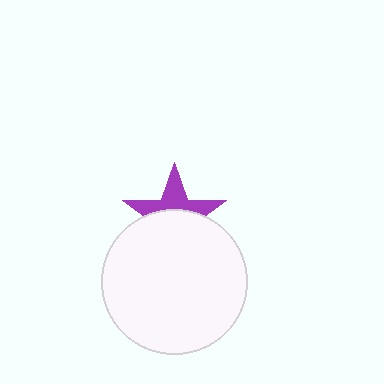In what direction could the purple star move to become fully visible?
The purple star could move up. That would shift it out from behind the white circle entirely.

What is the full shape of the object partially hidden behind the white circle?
The partially hidden object is a purple star.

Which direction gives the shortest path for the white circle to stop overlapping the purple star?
Moving down gives the shortest separation.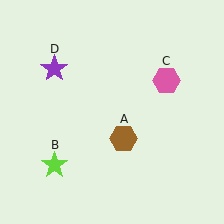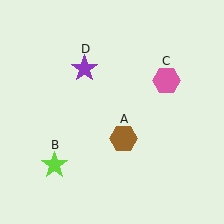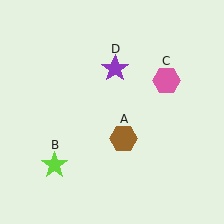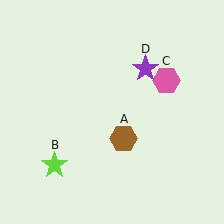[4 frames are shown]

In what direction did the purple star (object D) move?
The purple star (object D) moved right.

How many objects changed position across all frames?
1 object changed position: purple star (object D).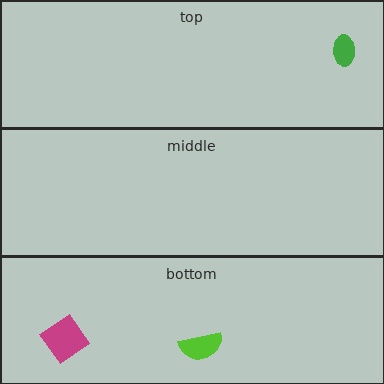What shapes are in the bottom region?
The magenta diamond, the lime semicircle.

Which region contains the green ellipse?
The top region.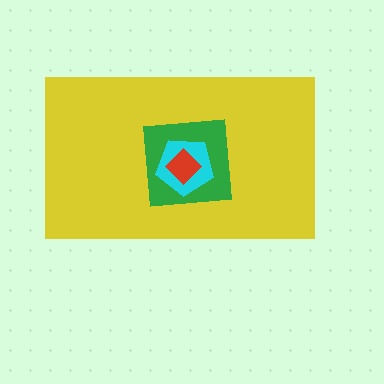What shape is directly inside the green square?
The cyan pentagon.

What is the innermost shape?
The red diamond.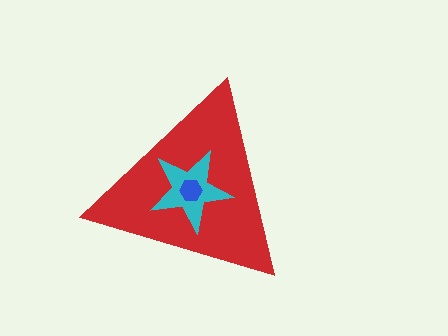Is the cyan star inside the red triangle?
Yes.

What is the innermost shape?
The blue hexagon.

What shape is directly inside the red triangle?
The cyan star.